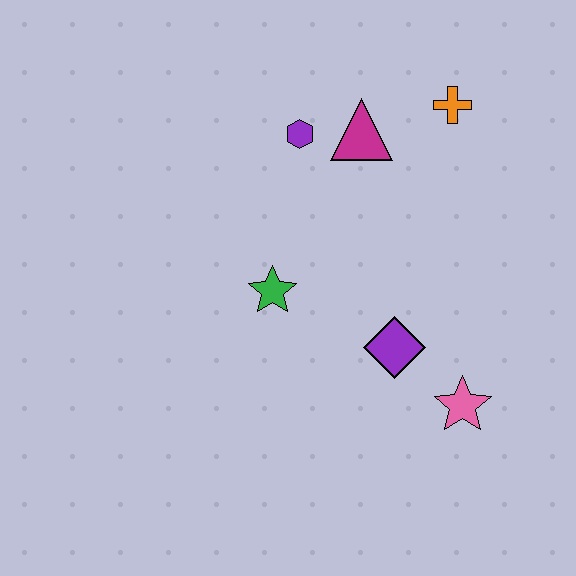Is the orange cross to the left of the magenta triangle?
No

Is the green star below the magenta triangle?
Yes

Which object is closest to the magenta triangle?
The purple hexagon is closest to the magenta triangle.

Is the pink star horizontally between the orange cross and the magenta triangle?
No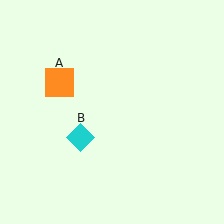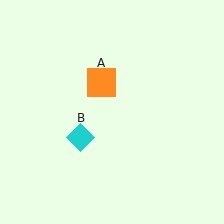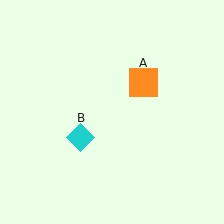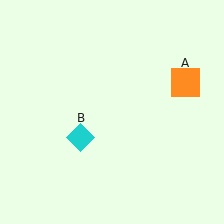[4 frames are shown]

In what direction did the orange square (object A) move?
The orange square (object A) moved right.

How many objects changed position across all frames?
1 object changed position: orange square (object A).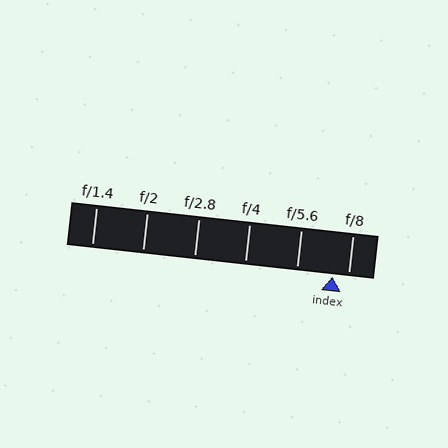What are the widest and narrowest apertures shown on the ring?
The widest aperture shown is f/1.4 and the narrowest is f/8.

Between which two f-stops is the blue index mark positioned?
The index mark is between f/5.6 and f/8.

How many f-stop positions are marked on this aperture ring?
There are 6 f-stop positions marked.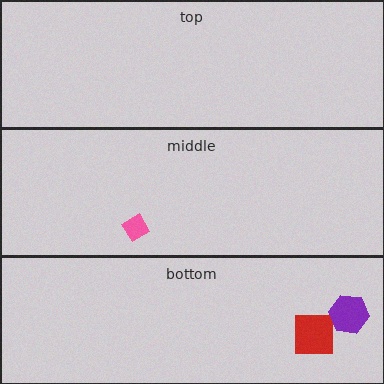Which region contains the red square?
The bottom region.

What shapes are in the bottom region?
The red square, the purple hexagon.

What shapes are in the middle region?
The pink diamond.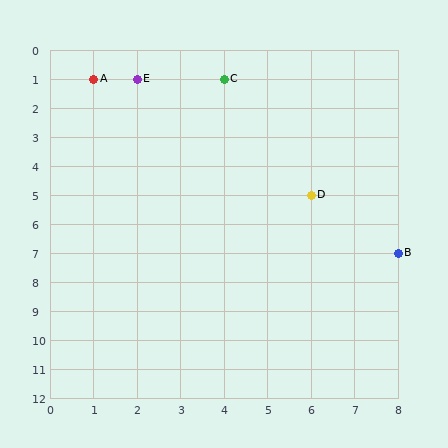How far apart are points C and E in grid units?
Points C and E are 2 columns apart.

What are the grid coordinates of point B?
Point B is at grid coordinates (8, 7).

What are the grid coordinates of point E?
Point E is at grid coordinates (2, 1).